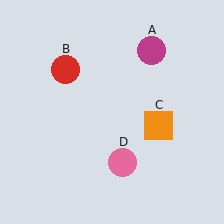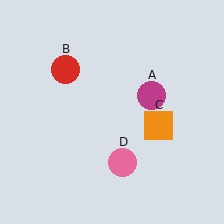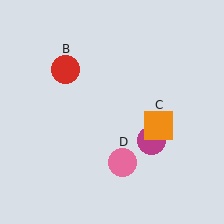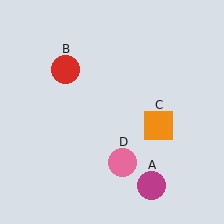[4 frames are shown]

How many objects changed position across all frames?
1 object changed position: magenta circle (object A).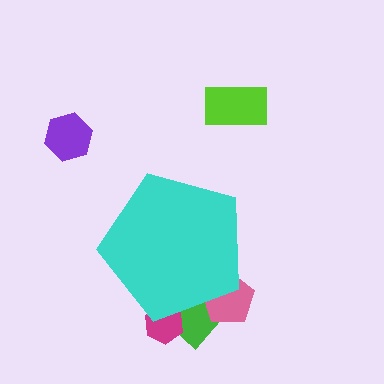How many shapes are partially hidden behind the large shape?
3 shapes are partially hidden.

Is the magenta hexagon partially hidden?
Yes, the magenta hexagon is partially hidden behind the cyan pentagon.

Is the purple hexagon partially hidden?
No, the purple hexagon is fully visible.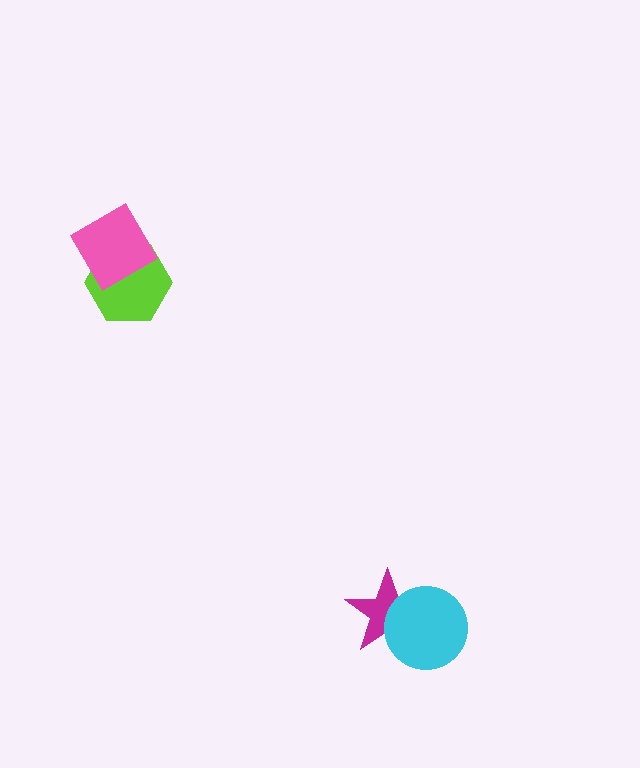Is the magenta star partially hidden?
Yes, it is partially covered by another shape.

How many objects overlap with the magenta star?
1 object overlaps with the magenta star.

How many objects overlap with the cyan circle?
1 object overlaps with the cyan circle.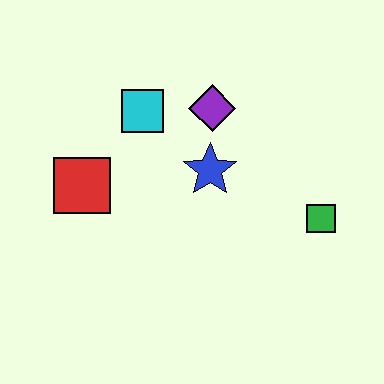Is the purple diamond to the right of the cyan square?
Yes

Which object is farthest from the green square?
The red square is farthest from the green square.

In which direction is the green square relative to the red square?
The green square is to the right of the red square.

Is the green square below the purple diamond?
Yes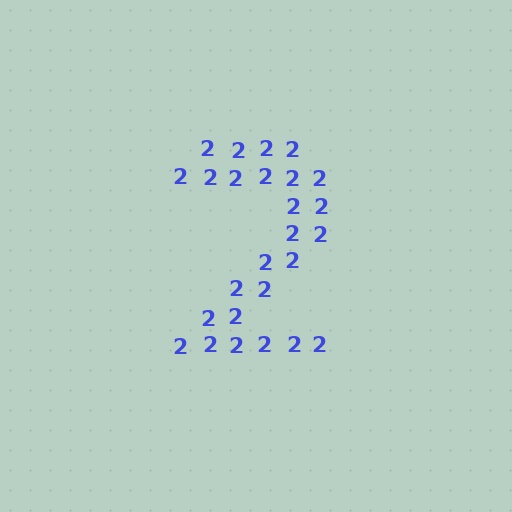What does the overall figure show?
The overall figure shows the digit 2.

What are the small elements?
The small elements are digit 2's.